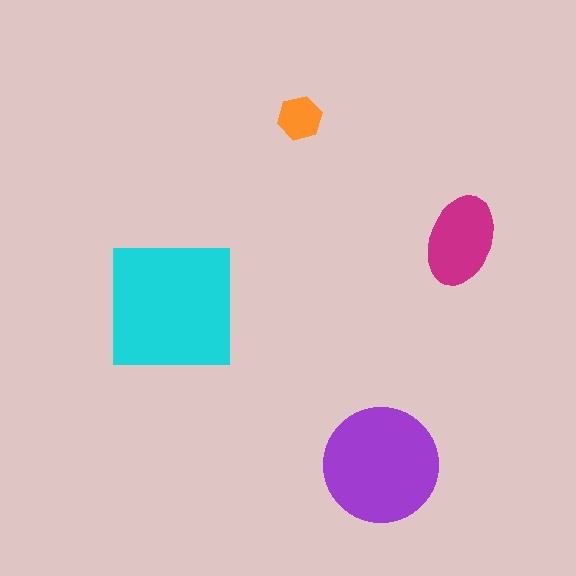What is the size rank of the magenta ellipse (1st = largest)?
3rd.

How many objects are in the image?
There are 4 objects in the image.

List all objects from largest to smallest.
The cyan square, the purple circle, the magenta ellipse, the orange hexagon.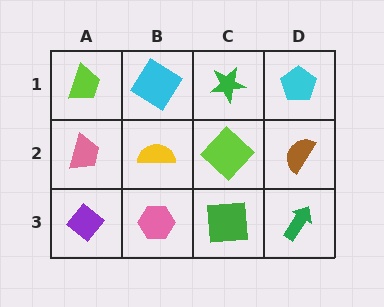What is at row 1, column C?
A green star.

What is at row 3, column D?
A green arrow.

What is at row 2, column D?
A brown semicircle.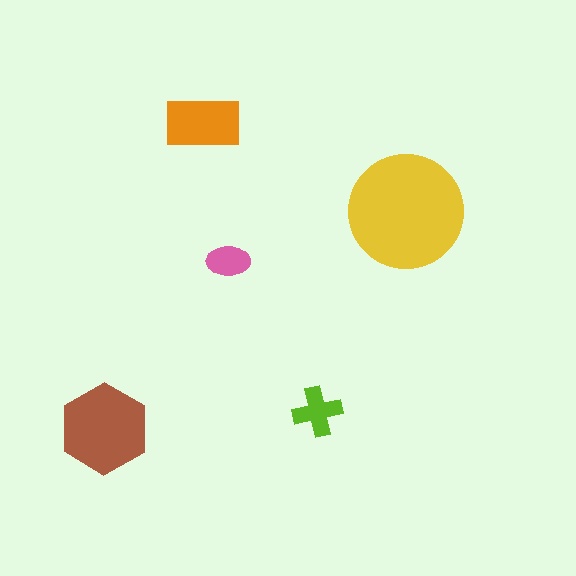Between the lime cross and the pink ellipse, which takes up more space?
The lime cross.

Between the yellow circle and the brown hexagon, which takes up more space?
The yellow circle.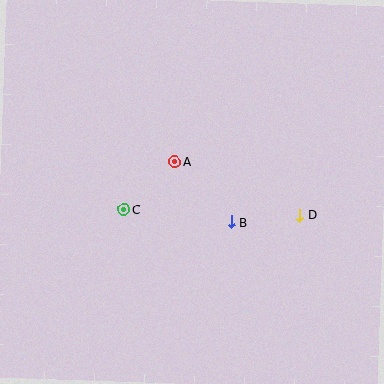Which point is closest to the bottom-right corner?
Point D is closest to the bottom-right corner.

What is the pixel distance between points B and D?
The distance between B and D is 69 pixels.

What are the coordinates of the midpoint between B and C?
The midpoint between B and C is at (178, 216).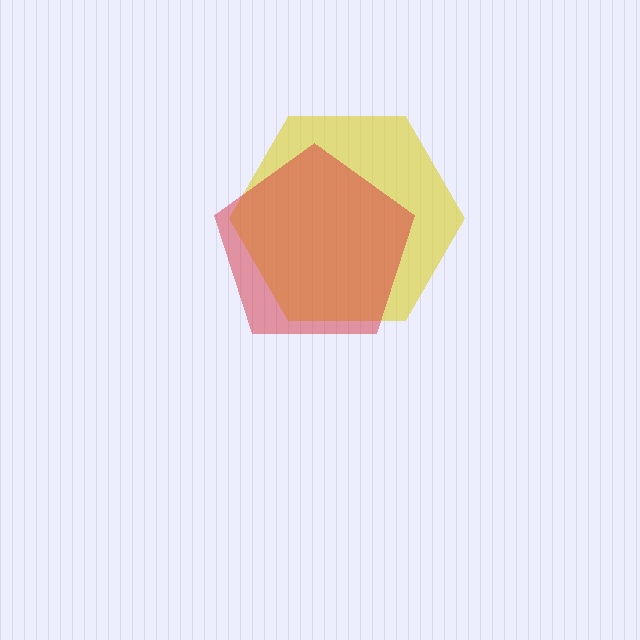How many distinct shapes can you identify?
There are 2 distinct shapes: a yellow hexagon, a red pentagon.